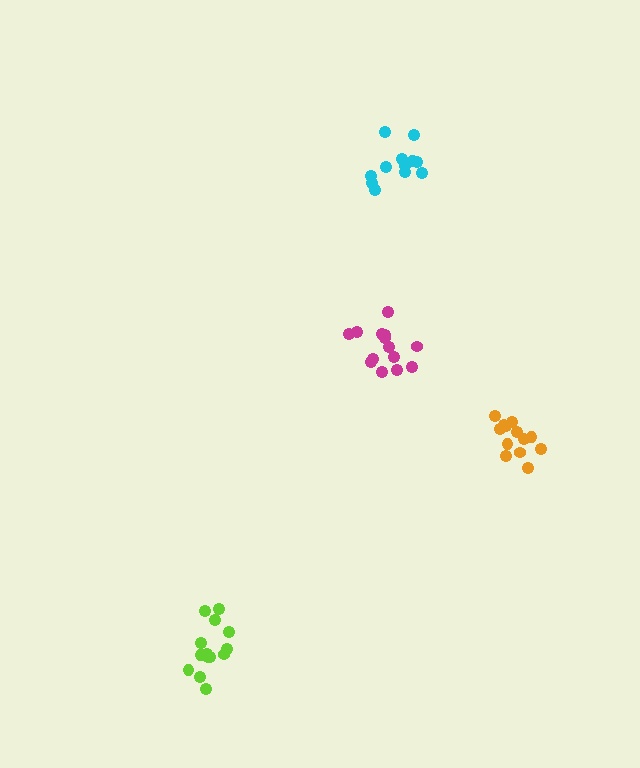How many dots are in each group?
Group 1: 14 dots, Group 2: 12 dots, Group 3: 14 dots, Group 4: 13 dots (53 total).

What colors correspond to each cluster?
The clusters are colored: magenta, cyan, lime, orange.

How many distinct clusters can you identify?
There are 4 distinct clusters.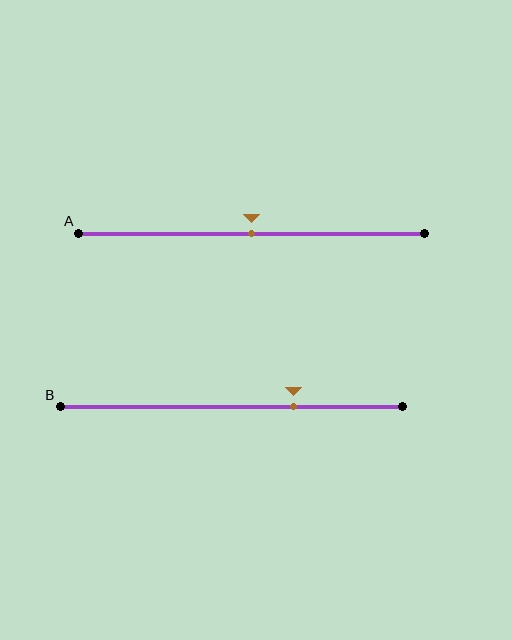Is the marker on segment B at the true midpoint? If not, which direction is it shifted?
No, the marker on segment B is shifted to the right by about 18% of the segment length.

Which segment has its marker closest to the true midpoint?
Segment A has its marker closest to the true midpoint.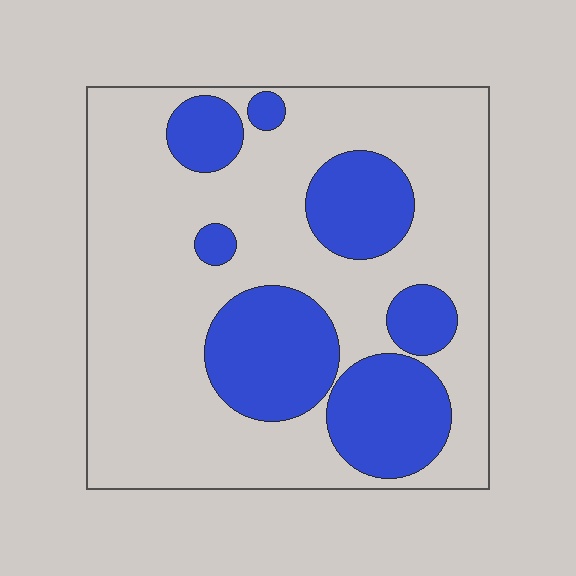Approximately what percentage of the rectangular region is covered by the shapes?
Approximately 30%.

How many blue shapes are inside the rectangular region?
7.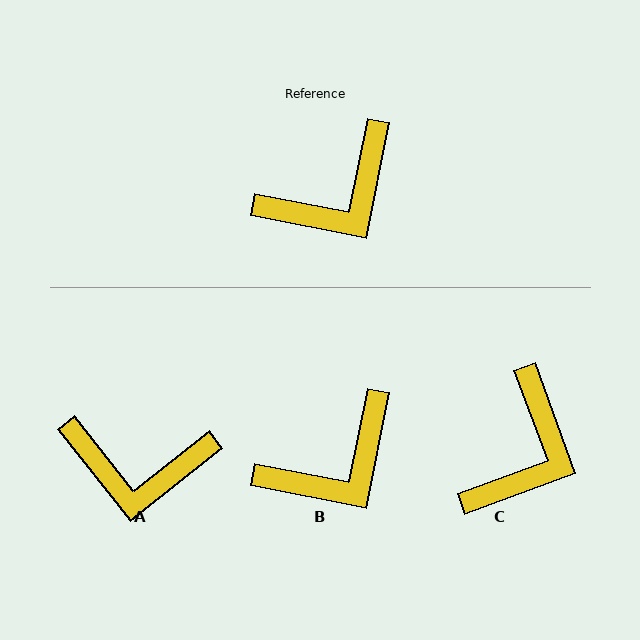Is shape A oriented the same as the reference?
No, it is off by about 40 degrees.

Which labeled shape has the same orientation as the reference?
B.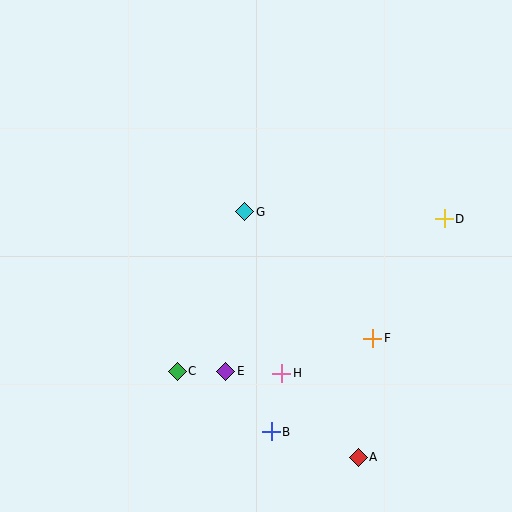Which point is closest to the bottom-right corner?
Point A is closest to the bottom-right corner.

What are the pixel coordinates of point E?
Point E is at (226, 371).